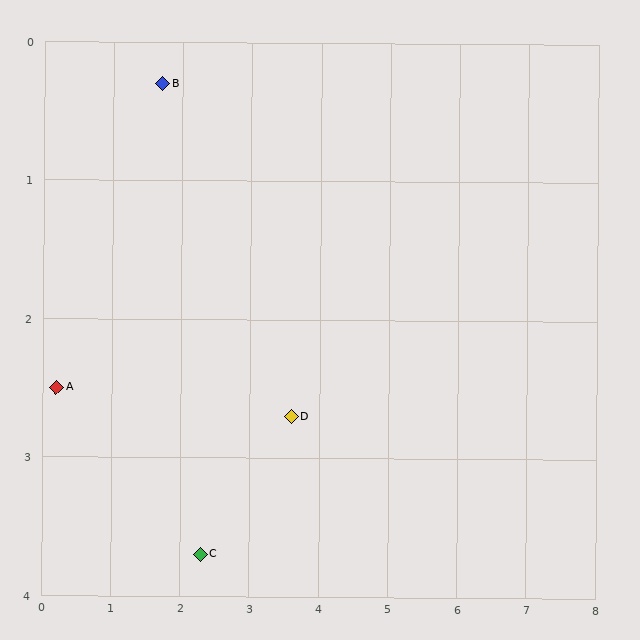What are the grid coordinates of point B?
Point B is at approximately (1.7, 0.3).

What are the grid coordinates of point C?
Point C is at approximately (2.3, 3.7).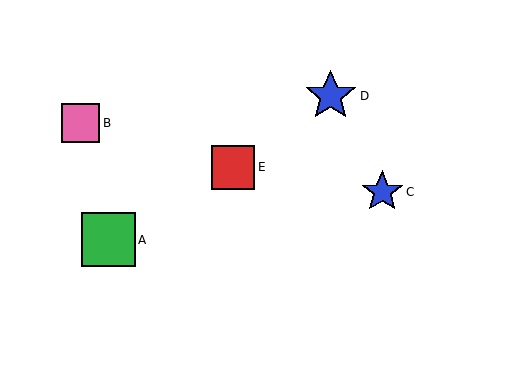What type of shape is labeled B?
Shape B is a pink square.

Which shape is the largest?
The green square (labeled A) is the largest.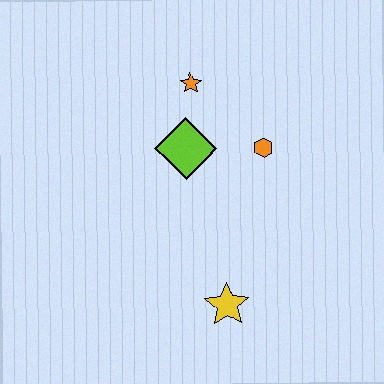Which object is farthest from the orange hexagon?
The yellow star is farthest from the orange hexagon.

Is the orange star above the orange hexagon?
Yes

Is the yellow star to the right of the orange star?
Yes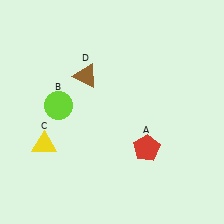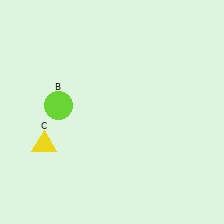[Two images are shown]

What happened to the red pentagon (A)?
The red pentagon (A) was removed in Image 2. It was in the bottom-right area of Image 1.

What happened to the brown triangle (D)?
The brown triangle (D) was removed in Image 2. It was in the top-left area of Image 1.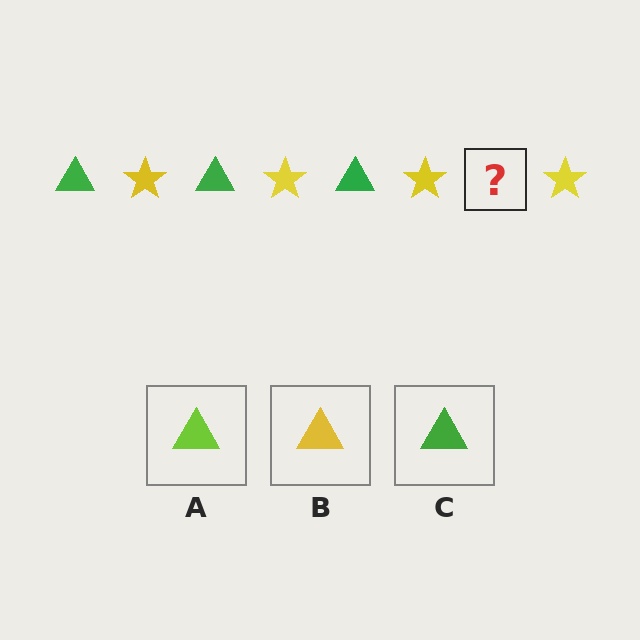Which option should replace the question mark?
Option C.